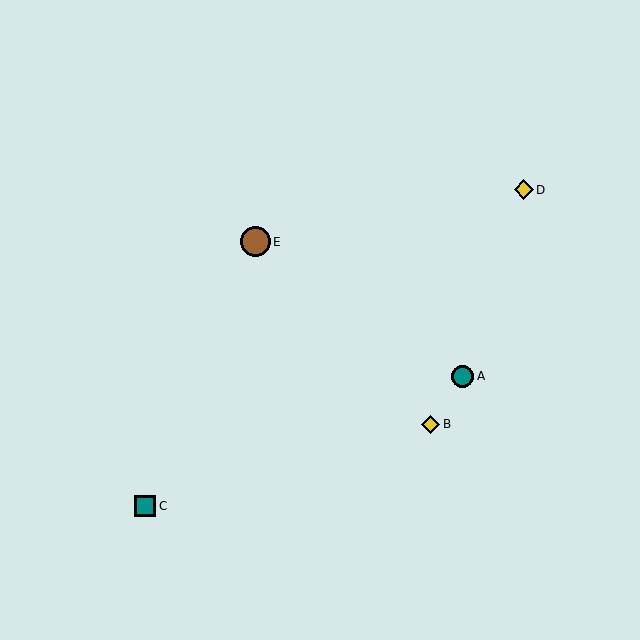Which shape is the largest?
The brown circle (labeled E) is the largest.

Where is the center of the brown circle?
The center of the brown circle is at (255, 242).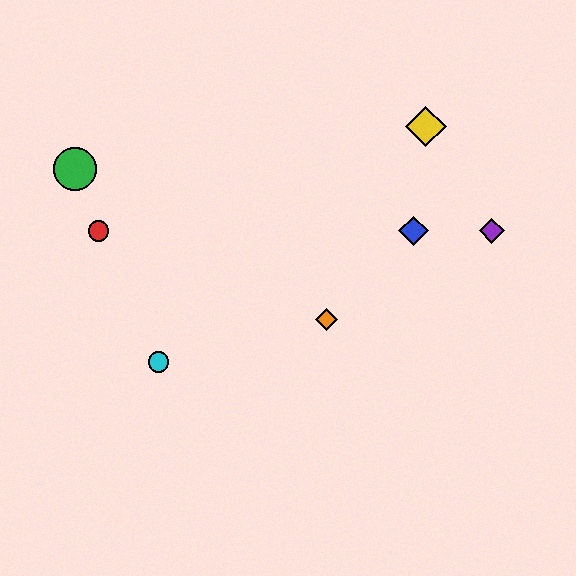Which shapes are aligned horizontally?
The red circle, the blue diamond, the purple diamond are aligned horizontally.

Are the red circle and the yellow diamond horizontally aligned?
No, the red circle is at y≈231 and the yellow diamond is at y≈127.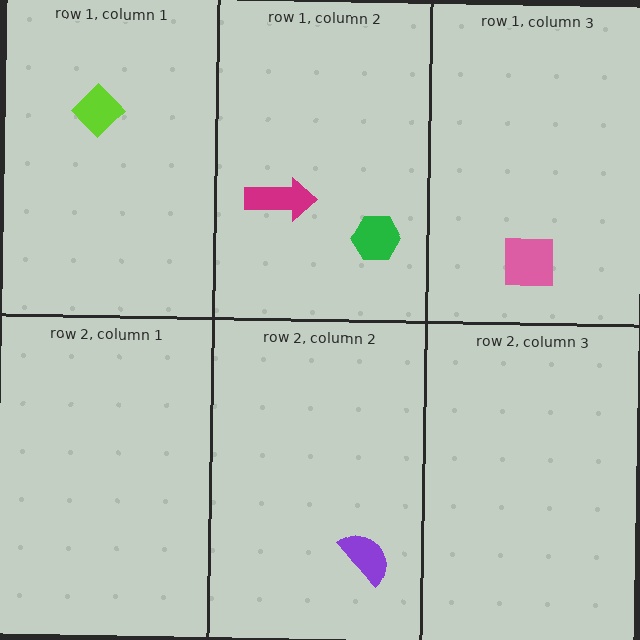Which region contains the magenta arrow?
The row 1, column 2 region.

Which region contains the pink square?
The row 1, column 3 region.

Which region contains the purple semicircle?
The row 2, column 2 region.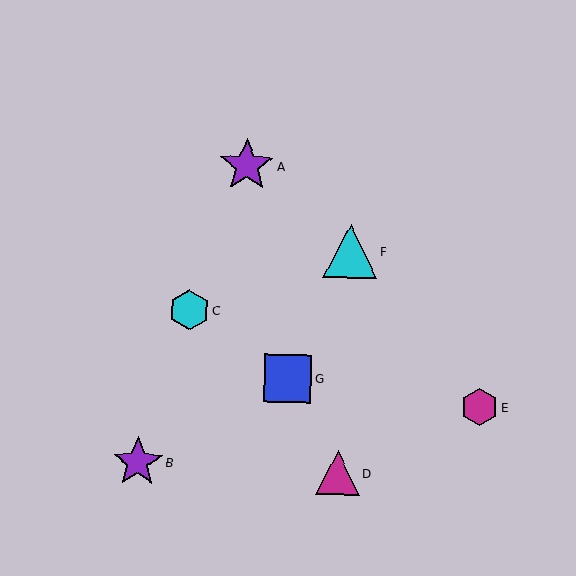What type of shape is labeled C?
Shape C is a cyan hexagon.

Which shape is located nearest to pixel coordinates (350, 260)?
The cyan triangle (labeled F) at (350, 251) is nearest to that location.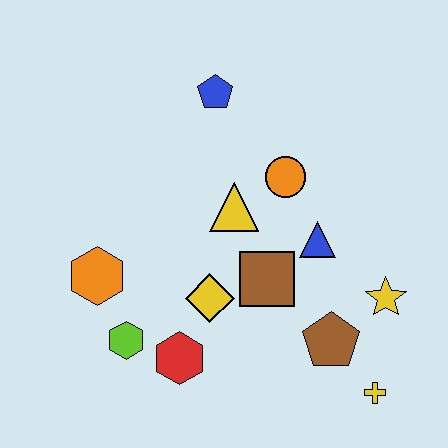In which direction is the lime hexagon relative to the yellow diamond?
The lime hexagon is to the left of the yellow diamond.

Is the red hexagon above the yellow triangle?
No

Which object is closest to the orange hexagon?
The lime hexagon is closest to the orange hexagon.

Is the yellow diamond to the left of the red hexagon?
No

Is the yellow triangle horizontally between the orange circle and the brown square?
No